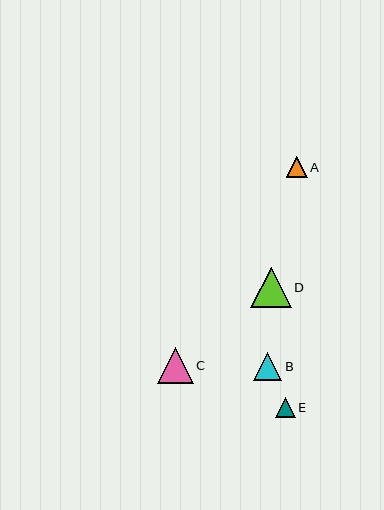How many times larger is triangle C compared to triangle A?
Triangle C is approximately 1.7 times the size of triangle A.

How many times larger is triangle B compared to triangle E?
Triangle B is approximately 1.4 times the size of triangle E.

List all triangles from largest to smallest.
From largest to smallest: D, C, B, A, E.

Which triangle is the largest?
Triangle D is the largest with a size of approximately 40 pixels.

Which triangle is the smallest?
Triangle E is the smallest with a size of approximately 20 pixels.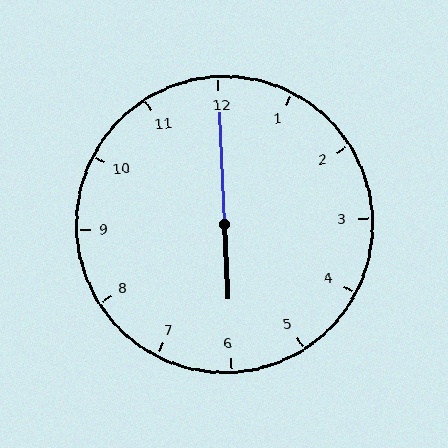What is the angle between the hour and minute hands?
Approximately 180 degrees.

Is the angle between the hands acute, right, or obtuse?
It is obtuse.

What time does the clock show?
6:00.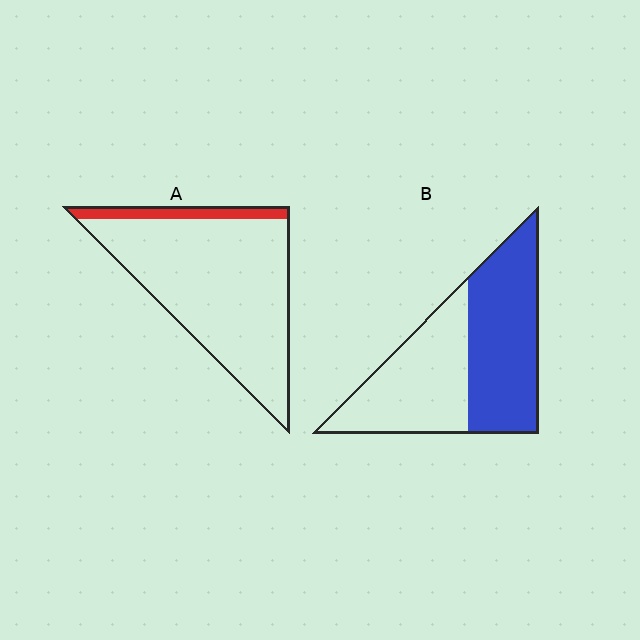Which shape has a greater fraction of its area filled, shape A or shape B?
Shape B.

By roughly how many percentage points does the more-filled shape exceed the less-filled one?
By roughly 40 percentage points (B over A).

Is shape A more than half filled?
No.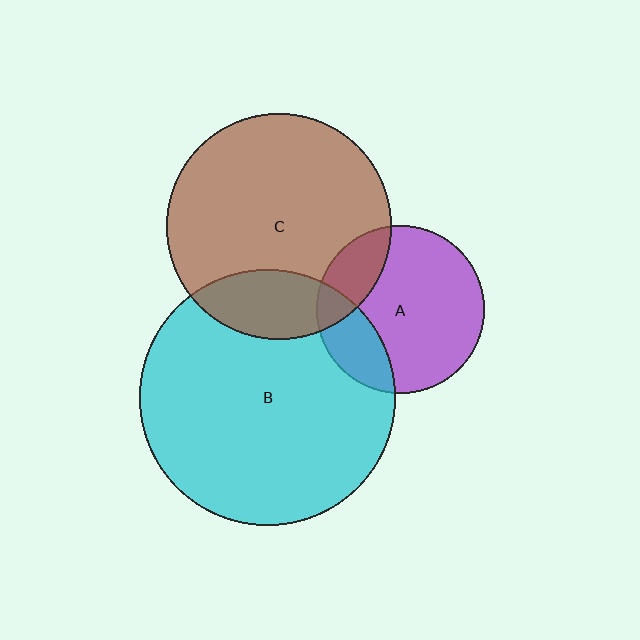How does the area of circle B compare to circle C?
Approximately 1.3 times.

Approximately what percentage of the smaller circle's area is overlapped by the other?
Approximately 20%.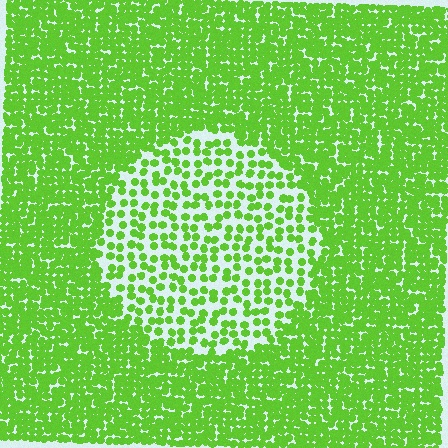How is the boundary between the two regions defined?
The boundary is defined by a change in element density (approximately 2.3x ratio). All elements are the same color, size, and shape.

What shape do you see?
I see a circle.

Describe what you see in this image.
The image contains small lime elements arranged at two different densities. A circle-shaped region is visible where the elements are less densely packed than the surrounding area.